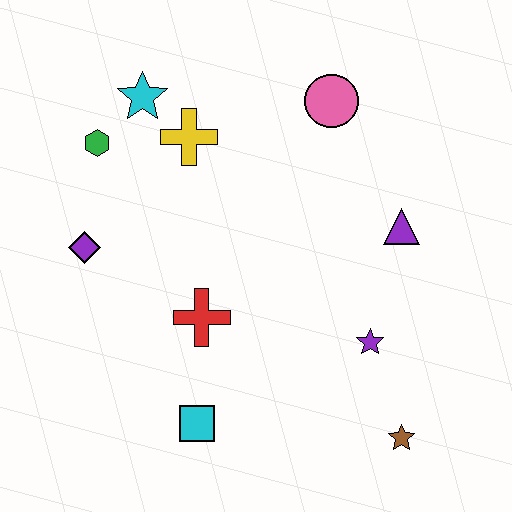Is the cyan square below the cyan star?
Yes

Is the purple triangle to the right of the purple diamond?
Yes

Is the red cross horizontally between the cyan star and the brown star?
Yes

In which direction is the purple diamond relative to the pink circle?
The purple diamond is to the left of the pink circle.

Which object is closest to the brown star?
The purple star is closest to the brown star.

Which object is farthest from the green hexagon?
The brown star is farthest from the green hexagon.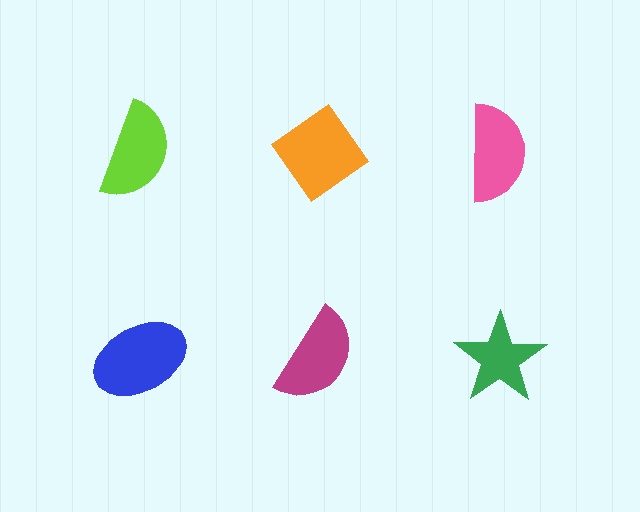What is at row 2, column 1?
A blue ellipse.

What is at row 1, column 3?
A pink semicircle.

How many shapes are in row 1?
3 shapes.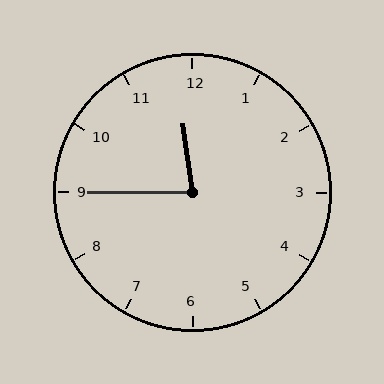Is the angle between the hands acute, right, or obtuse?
It is acute.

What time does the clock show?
11:45.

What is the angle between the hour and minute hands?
Approximately 82 degrees.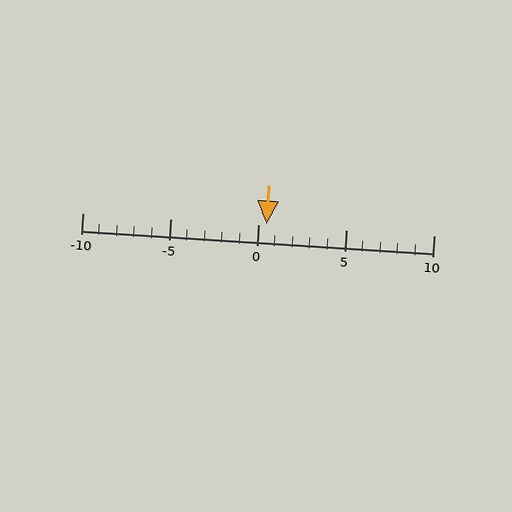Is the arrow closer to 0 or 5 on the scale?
The arrow is closer to 0.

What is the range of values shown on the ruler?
The ruler shows values from -10 to 10.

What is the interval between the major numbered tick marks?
The major tick marks are spaced 5 units apart.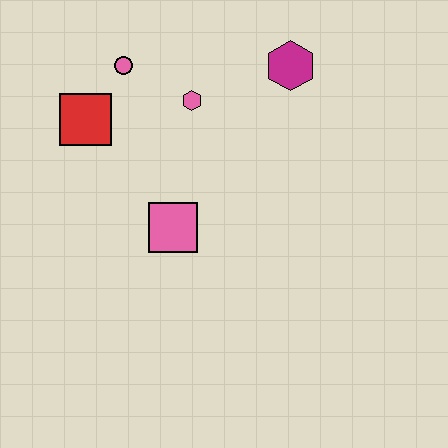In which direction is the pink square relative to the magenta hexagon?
The pink square is below the magenta hexagon.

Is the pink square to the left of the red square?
No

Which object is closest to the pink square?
The pink hexagon is closest to the pink square.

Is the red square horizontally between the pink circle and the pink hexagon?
No